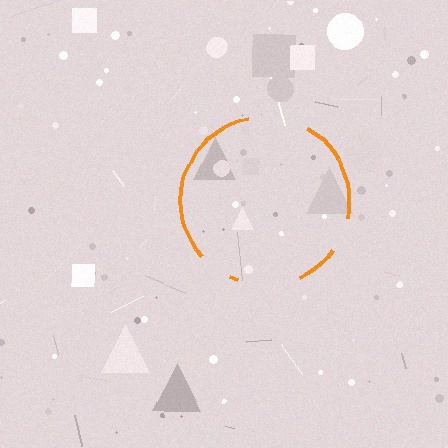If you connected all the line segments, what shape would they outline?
They would outline a circle.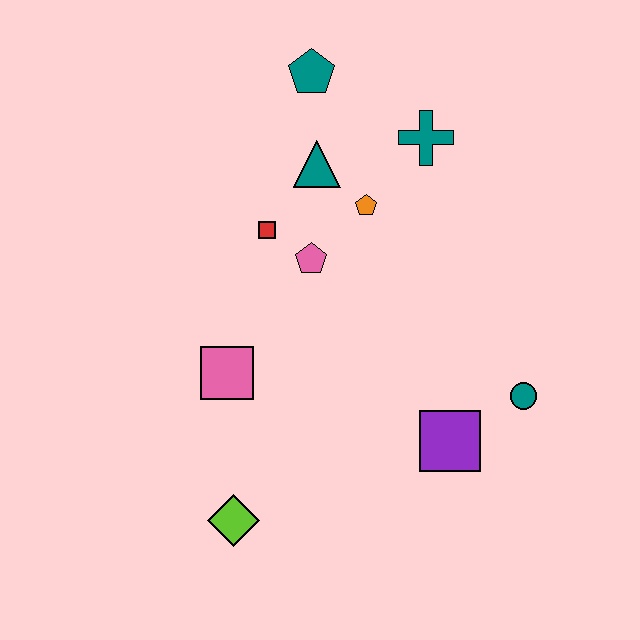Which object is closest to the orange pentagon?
The teal triangle is closest to the orange pentagon.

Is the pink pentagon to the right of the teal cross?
No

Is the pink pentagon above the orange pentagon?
No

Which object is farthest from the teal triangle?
The lime diamond is farthest from the teal triangle.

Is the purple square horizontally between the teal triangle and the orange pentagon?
No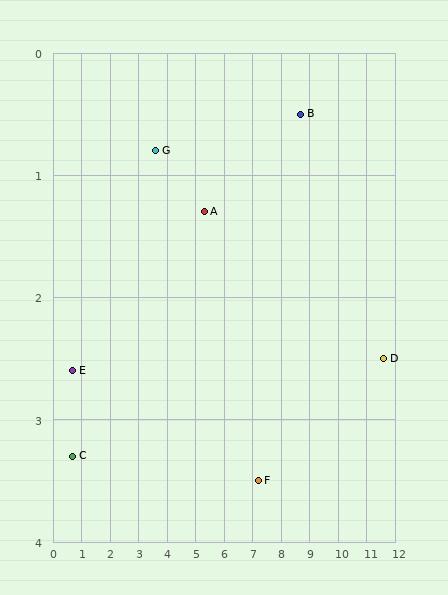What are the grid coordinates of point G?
Point G is at approximately (3.6, 0.8).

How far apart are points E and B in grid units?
Points E and B are about 8.3 grid units apart.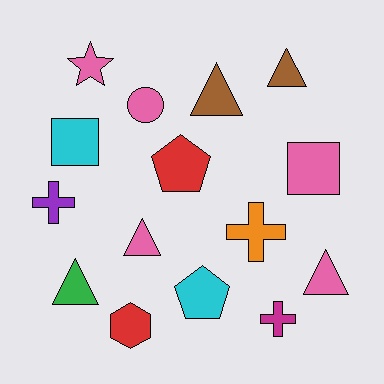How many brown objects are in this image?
There are 2 brown objects.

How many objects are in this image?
There are 15 objects.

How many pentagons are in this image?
There are 2 pentagons.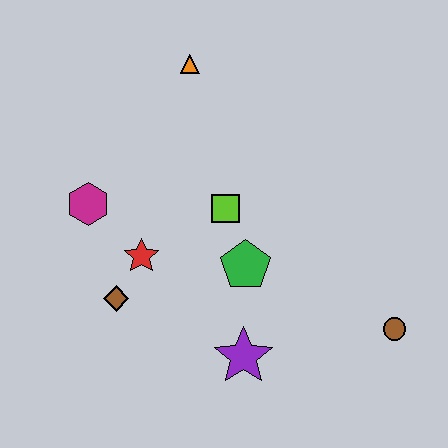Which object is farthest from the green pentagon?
The orange triangle is farthest from the green pentagon.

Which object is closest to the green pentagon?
The lime square is closest to the green pentagon.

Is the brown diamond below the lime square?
Yes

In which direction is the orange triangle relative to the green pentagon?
The orange triangle is above the green pentagon.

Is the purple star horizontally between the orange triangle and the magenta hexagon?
No